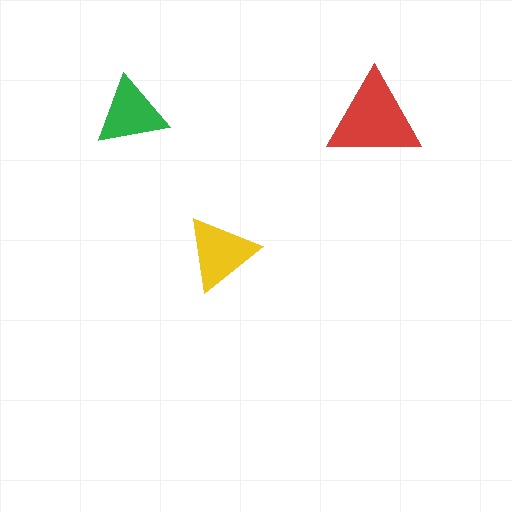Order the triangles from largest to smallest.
the red one, the yellow one, the green one.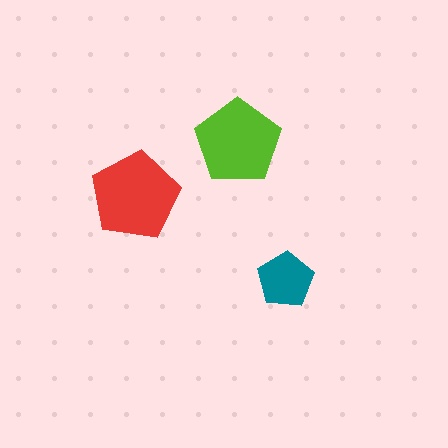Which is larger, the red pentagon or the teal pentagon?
The red one.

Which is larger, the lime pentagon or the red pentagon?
The red one.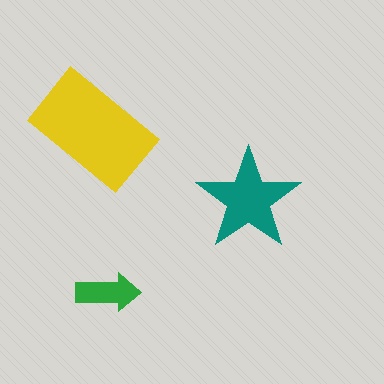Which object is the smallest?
The green arrow.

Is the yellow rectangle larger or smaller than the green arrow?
Larger.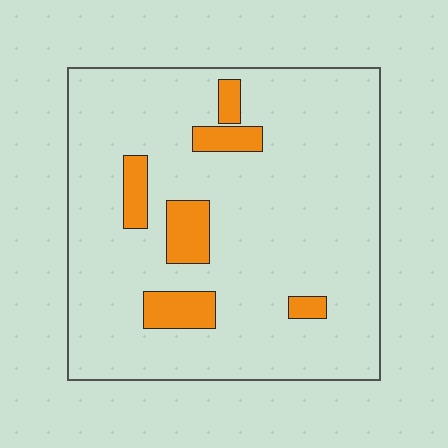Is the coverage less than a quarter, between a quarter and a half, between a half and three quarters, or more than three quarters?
Less than a quarter.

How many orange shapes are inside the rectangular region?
6.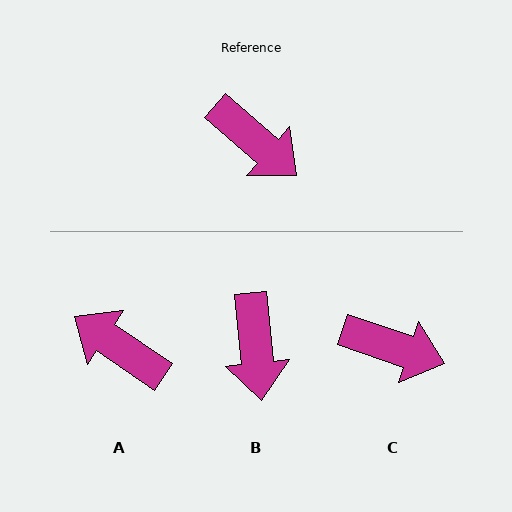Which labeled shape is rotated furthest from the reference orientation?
A, about 173 degrees away.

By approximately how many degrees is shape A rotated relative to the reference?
Approximately 173 degrees clockwise.